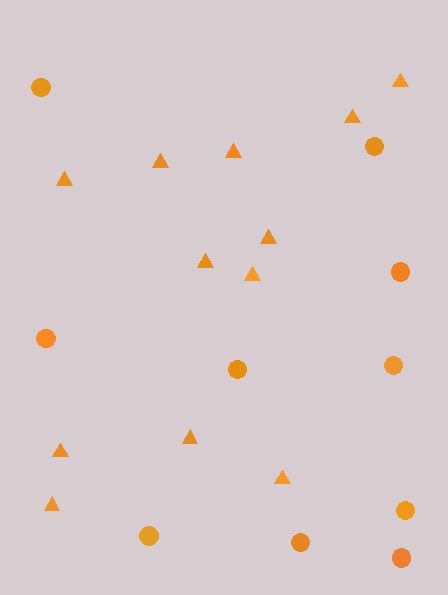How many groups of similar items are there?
There are 2 groups: one group of circles (10) and one group of triangles (12).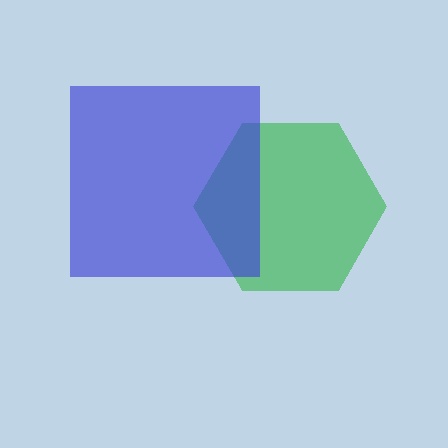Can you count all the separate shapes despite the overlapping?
Yes, there are 2 separate shapes.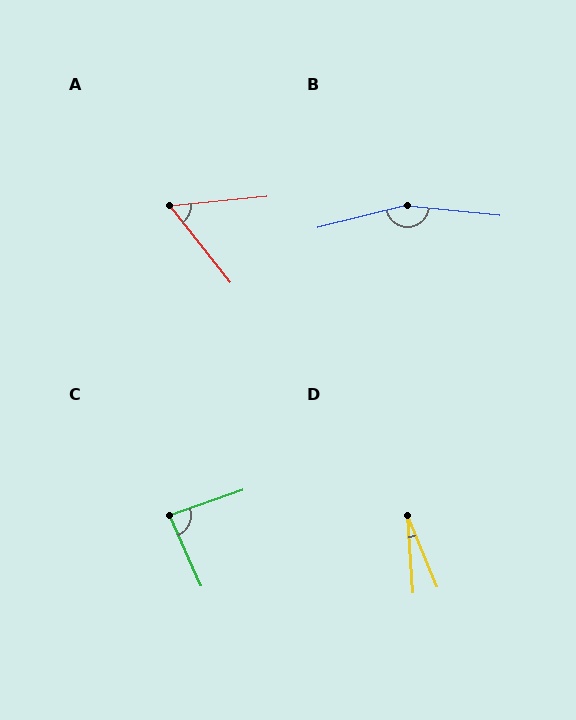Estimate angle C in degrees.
Approximately 86 degrees.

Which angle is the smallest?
D, at approximately 18 degrees.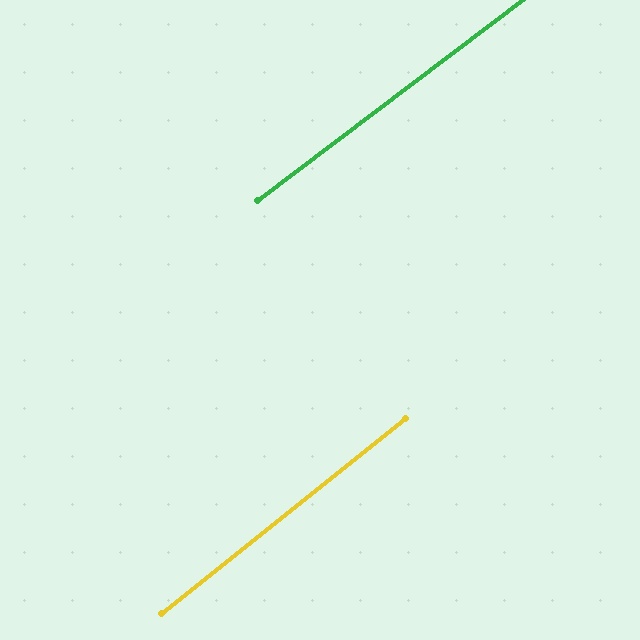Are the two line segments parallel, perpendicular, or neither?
Parallel — their directions differ by only 1.4°.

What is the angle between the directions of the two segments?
Approximately 1 degree.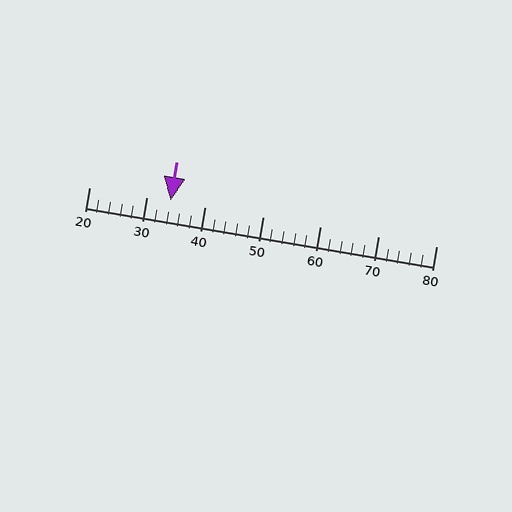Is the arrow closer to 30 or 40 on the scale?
The arrow is closer to 30.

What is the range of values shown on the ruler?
The ruler shows values from 20 to 80.